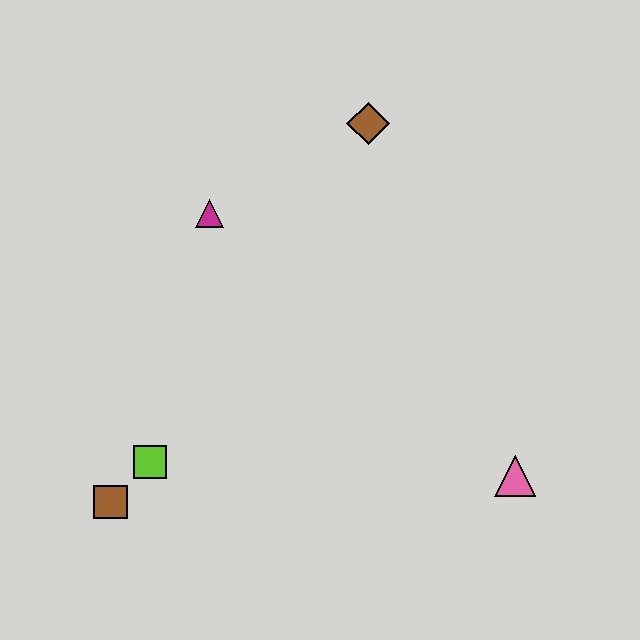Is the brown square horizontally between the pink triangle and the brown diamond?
No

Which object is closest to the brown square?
The lime square is closest to the brown square.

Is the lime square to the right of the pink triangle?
No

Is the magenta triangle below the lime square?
No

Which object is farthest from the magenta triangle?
The pink triangle is farthest from the magenta triangle.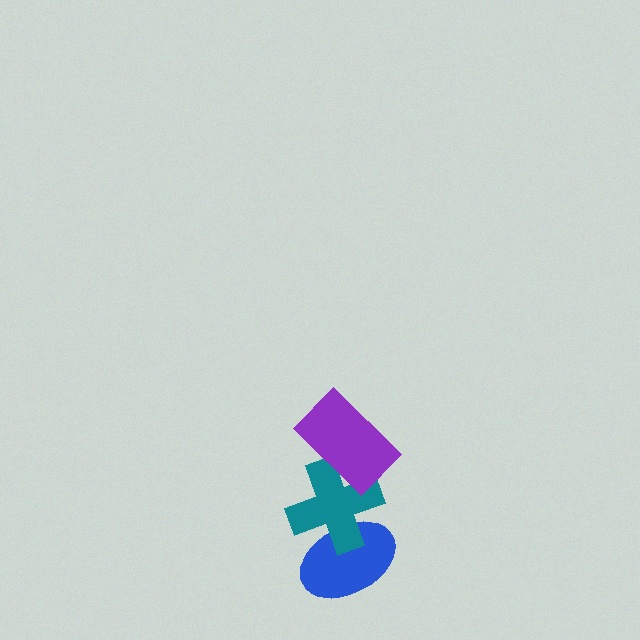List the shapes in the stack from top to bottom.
From top to bottom: the purple rectangle, the teal cross, the blue ellipse.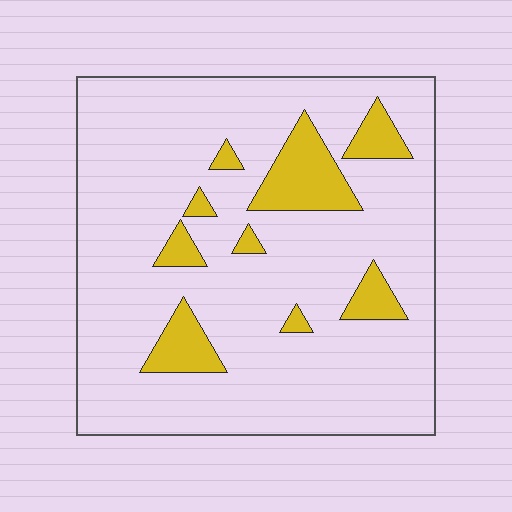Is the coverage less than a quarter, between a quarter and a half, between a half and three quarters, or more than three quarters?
Less than a quarter.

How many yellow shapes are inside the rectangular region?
9.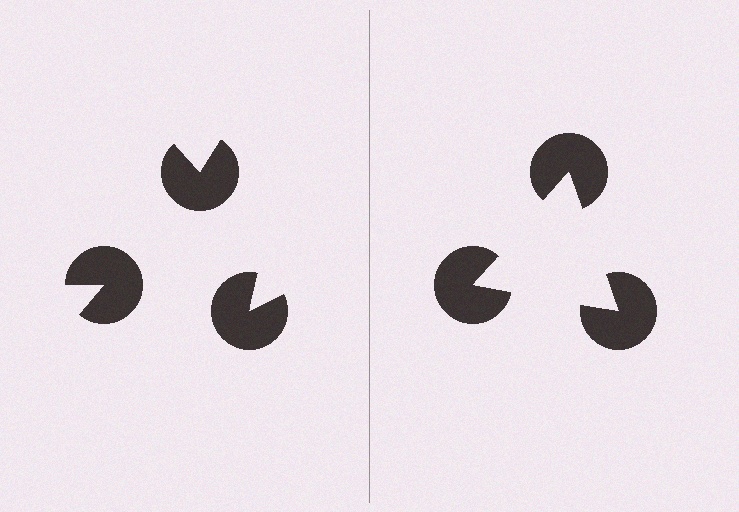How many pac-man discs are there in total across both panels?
6 — 3 on each side.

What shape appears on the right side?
An illusory triangle.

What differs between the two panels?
The pac-man discs are positioned identically on both sides; only the wedge orientations differ. On the right they align to a triangle; on the left they are misaligned.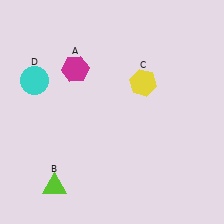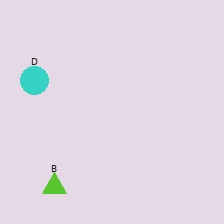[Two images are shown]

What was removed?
The yellow hexagon (C), the magenta hexagon (A) were removed in Image 2.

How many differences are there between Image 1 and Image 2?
There are 2 differences between the two images.